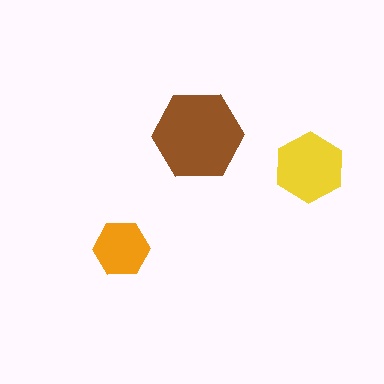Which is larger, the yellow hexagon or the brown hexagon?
The brown one.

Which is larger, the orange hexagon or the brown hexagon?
The brown one.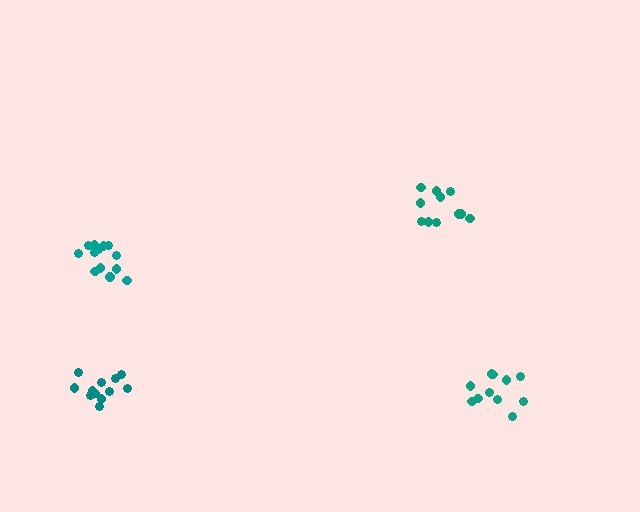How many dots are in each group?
Group 1: 12 dots, Group 2: 11 dots, Group 3: 11 dots, Group 4: 14 dots (48 total).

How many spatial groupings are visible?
There are 4 spatial groupings.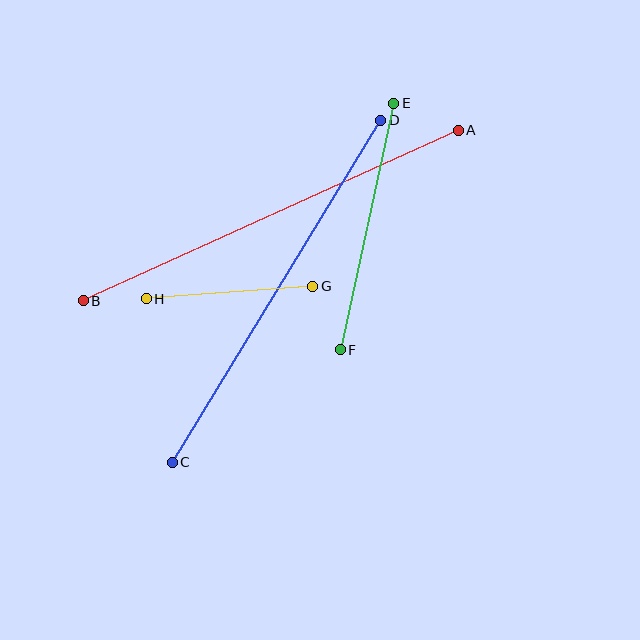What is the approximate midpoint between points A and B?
The midpoint is at approximately (271, 215) pixels.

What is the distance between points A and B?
The distance is approximately 412 pixels.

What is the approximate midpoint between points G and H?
The midpoint is at approximately (230, 292) pixels.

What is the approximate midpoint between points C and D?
The midpoint is at approximately (277, 291) pixels.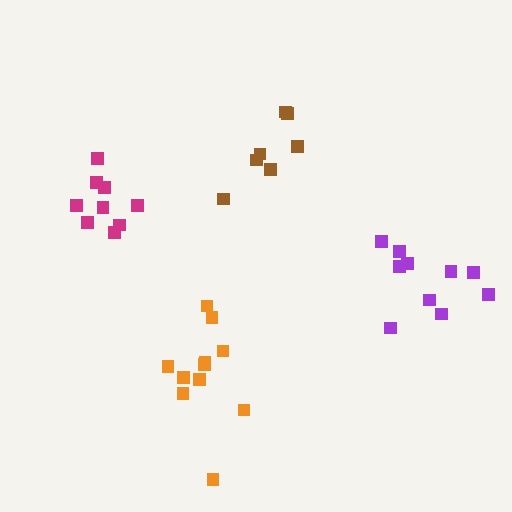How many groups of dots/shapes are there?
There are 4 groups.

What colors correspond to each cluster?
The clusters are colored: orange, magenta, purple, brown.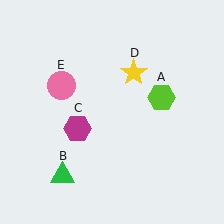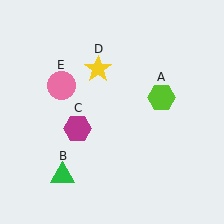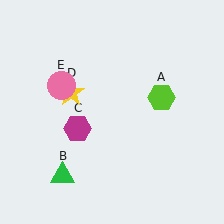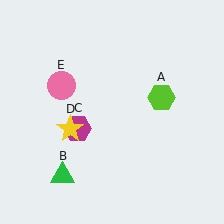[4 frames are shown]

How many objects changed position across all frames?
1 object changed position: yellow star (object D).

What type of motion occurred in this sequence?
The yellow star (object D) rotated counterclockwise around the center of the scene.